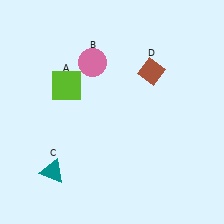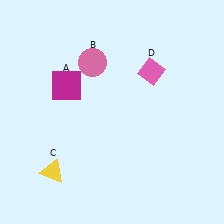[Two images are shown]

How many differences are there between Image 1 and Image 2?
There are 3 differences between the two images.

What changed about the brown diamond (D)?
In Image 1, D is brown. In Image 2, it changed to pink.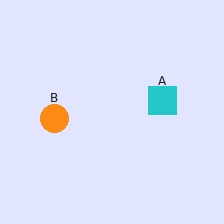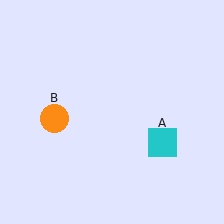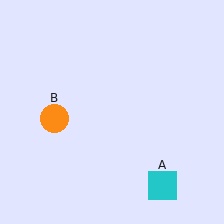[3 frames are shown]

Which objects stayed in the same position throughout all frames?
Orange circle (object B) remained stationary.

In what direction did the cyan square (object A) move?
The cyan square (object A) moved down.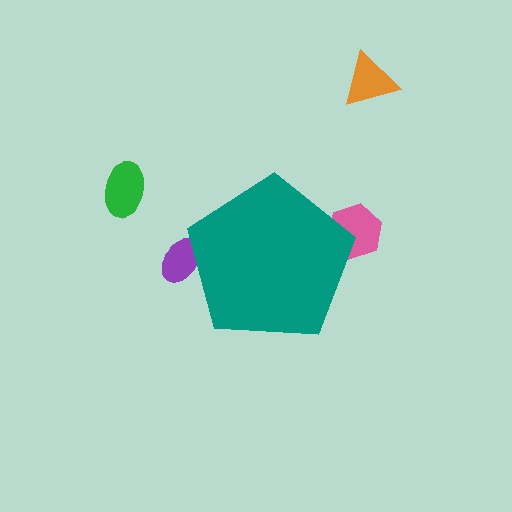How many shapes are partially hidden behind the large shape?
2 shapes are partially hidden.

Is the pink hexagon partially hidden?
Yes, the pink hexagon is partially hidden behind the teal pentagon.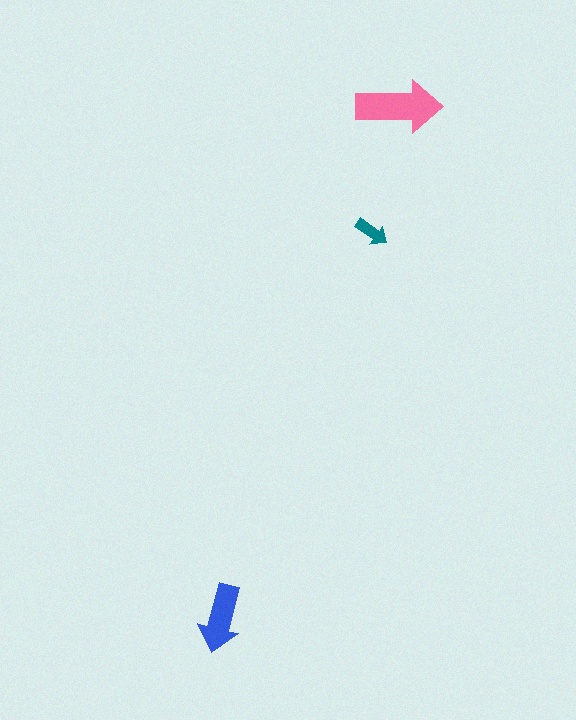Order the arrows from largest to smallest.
the pink one, the blue one, the teal one.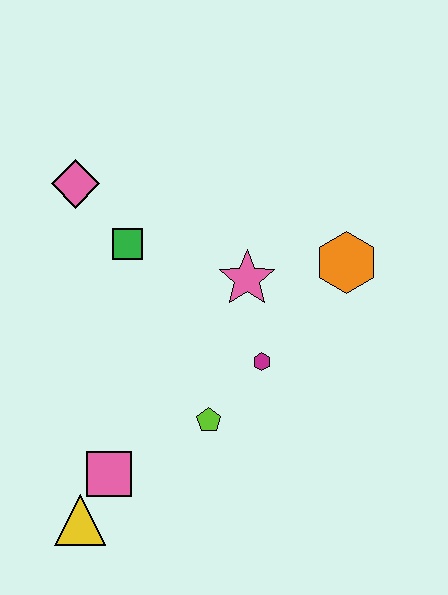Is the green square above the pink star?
Yes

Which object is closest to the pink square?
The yellow triangle is closest to the pink square.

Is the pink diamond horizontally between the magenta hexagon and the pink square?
No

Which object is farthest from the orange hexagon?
The yellow triangle is farthest from the orange hexagon.